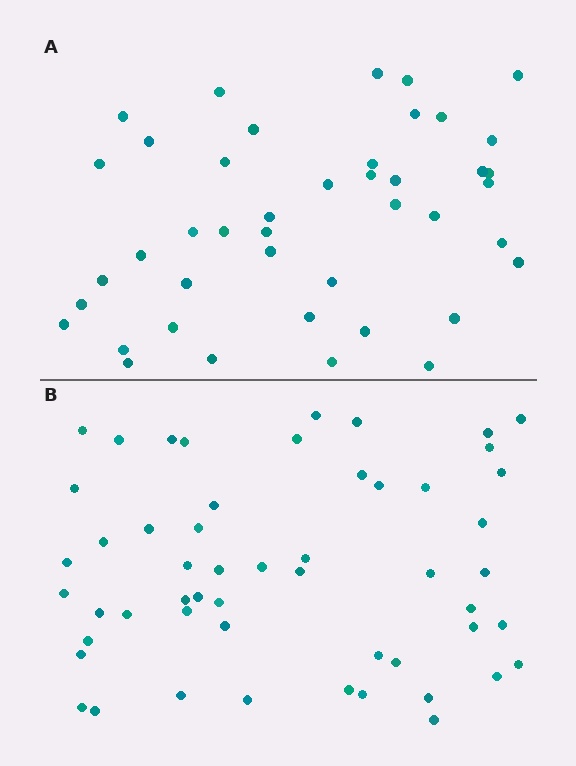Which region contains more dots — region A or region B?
Region B (the bottom region) has more dots.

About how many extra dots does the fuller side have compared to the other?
Region B has roughly 10 or so more dots than region A.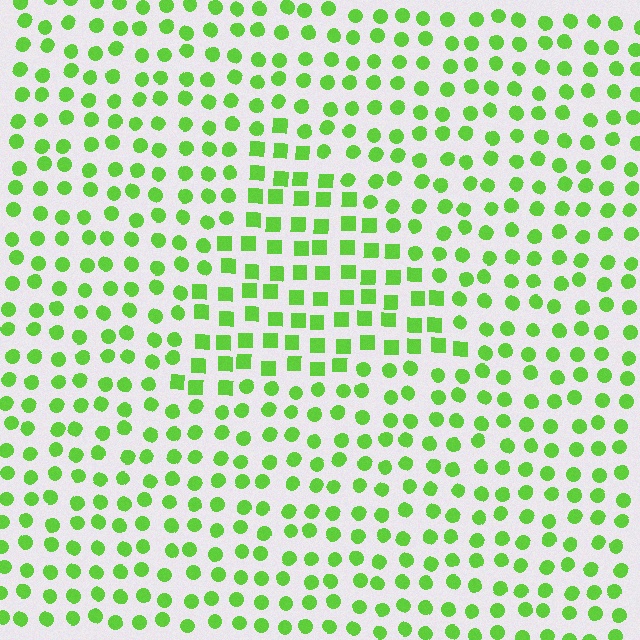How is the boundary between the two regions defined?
The boundary is defined by a change in element shape: squares inside vs. circles outside. All elements share the same color and spacing.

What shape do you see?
I see a triangle.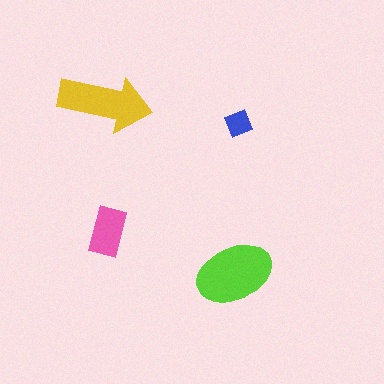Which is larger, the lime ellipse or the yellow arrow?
The lime ellipse.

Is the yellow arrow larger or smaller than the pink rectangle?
Larger.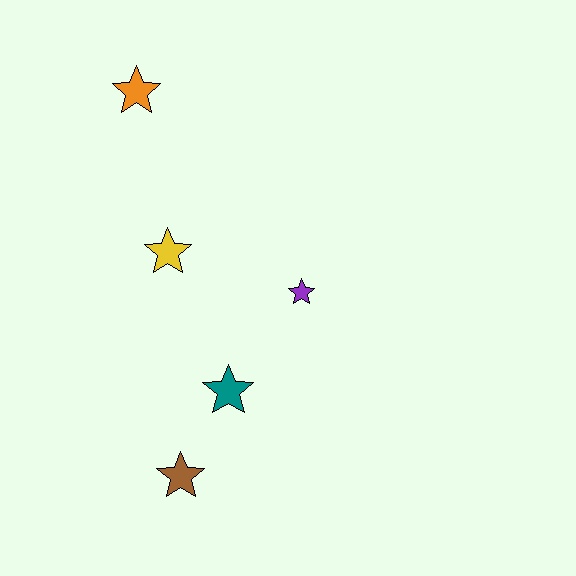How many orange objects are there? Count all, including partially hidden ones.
There is 1 orange object.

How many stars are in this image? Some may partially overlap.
There are 5 stars.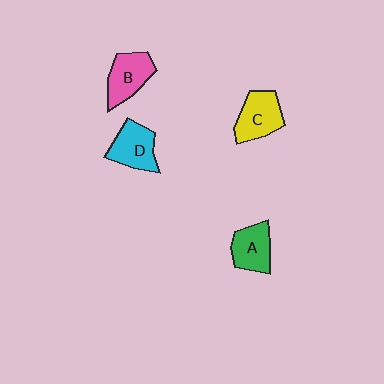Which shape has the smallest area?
Shape A (green).